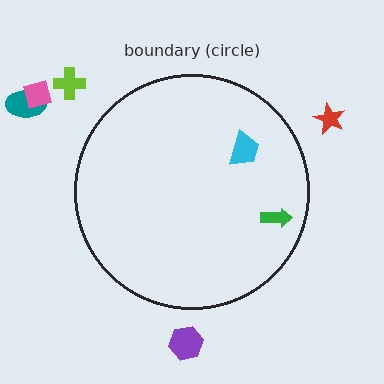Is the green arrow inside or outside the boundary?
Inside.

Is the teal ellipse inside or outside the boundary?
Outside.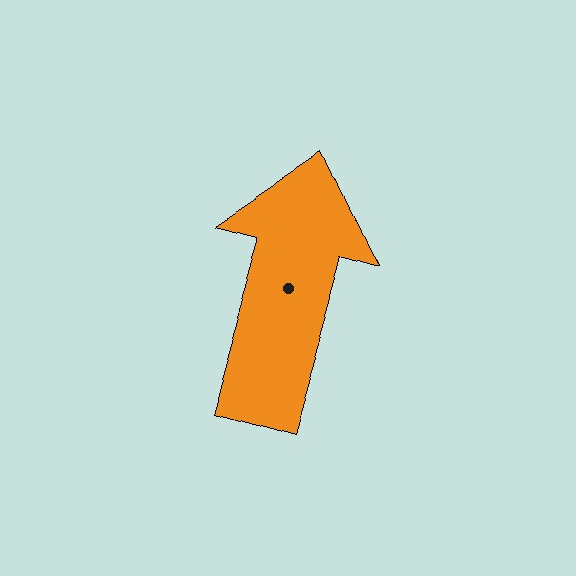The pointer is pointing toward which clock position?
Roughly 1 o'clock.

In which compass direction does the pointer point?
North.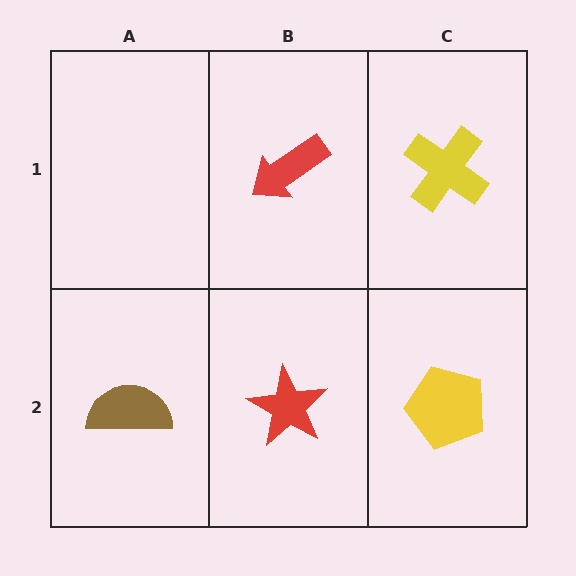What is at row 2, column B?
A red star.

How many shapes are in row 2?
3 shapes.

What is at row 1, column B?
A red arrow.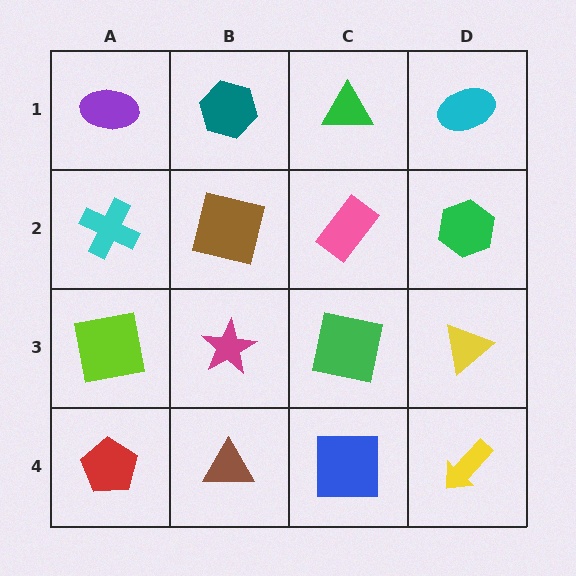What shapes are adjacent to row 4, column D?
A yellow triangle (row 3, column D), a blue square (row 4, column C).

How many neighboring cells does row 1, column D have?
2.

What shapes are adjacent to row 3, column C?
A pink rectangle (row 2, column C), a blue square (row 4, column C), a magenta star (row 3, column B), a yellow triangle (row 3, column D).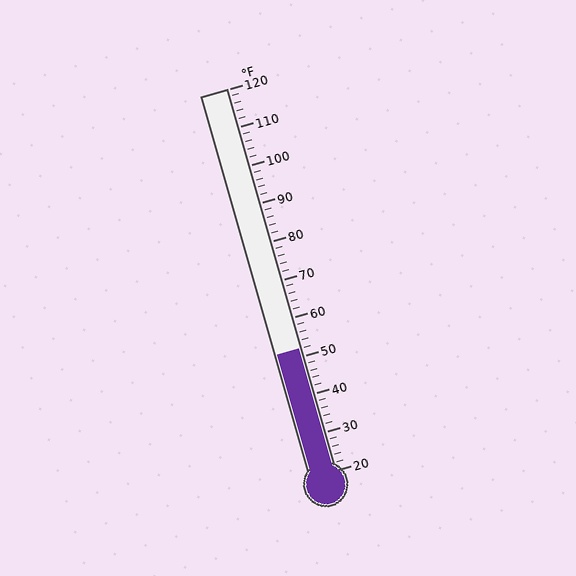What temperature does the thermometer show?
The thermometer shows approximately 52°F.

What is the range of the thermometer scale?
The thermometer scale ranges from 20°F to 120°F.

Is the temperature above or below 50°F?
The temperature is above 50°F.